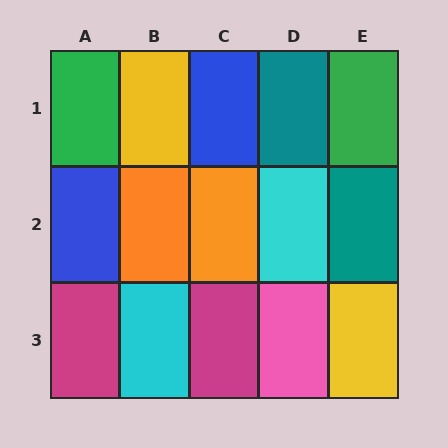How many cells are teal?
2 cells are teal.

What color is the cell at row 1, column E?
Green.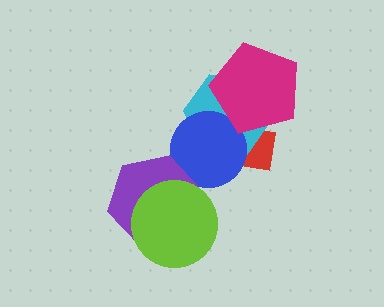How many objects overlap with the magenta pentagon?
3 objects overlap with the magenta pentagon.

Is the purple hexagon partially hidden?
Yes, it is partially covered by another shape.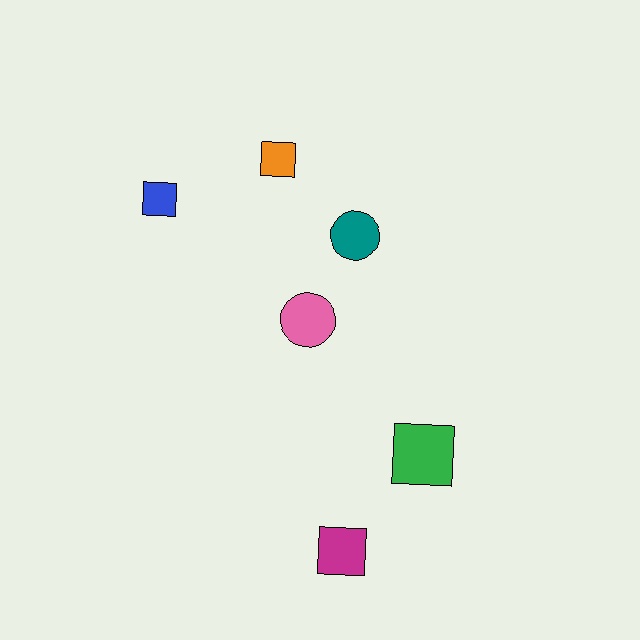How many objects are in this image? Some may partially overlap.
There are 6 objects.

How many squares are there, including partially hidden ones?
There are 4 squares.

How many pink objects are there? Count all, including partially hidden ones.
There is 1 pink object.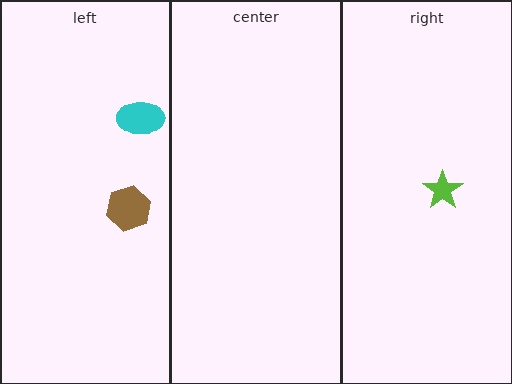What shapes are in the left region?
The cyan ellipse, the brown hexagon.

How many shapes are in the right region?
1.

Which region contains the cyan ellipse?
The left region.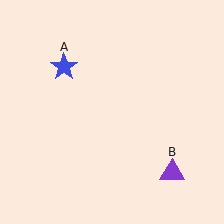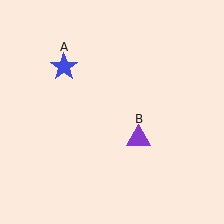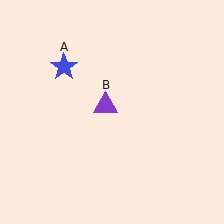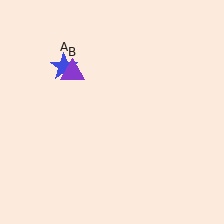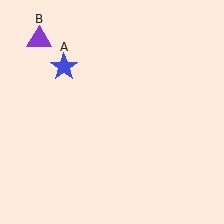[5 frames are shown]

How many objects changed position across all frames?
1 object changed position: purple triangle (object B).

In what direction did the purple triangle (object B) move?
The purple triangle (object B) moved up and to the left.